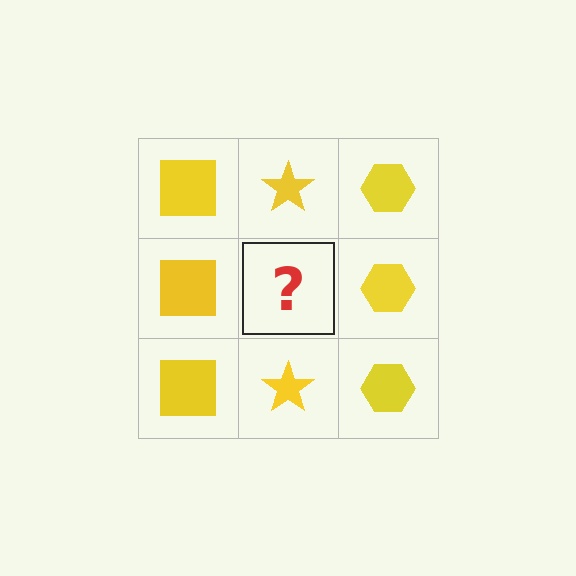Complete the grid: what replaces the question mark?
The question mark should be replaced with a yellow star.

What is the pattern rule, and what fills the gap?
The rule is that each column has a consistent shape. The gap should be filled with a yellow star.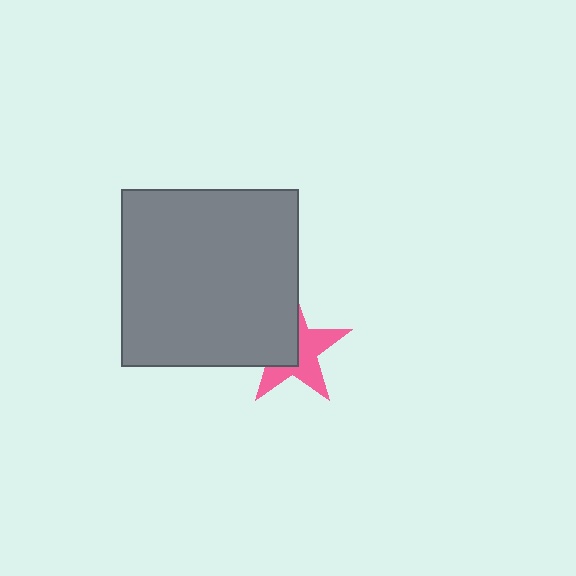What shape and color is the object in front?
The object in front is a gray square.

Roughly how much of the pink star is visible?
About half of it is visible (roughly 52%).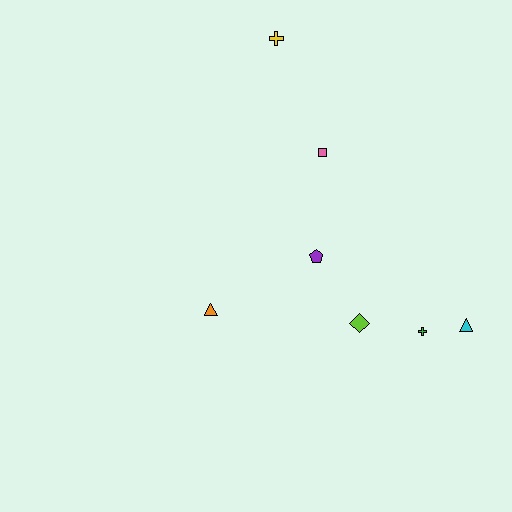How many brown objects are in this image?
There are no brown objects.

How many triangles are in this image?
There are 2 triangles.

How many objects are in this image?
There are 7 objects.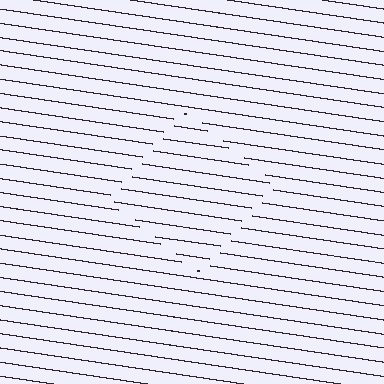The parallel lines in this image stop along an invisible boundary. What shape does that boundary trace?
An illusory square. The interior of the shape contains the same grating, shifted by half a period — the contour is defined by the phase discontinuity where line-ends from the inner and outer gratings abut.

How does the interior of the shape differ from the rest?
The interior of the shape contains the same grating, shifted by half a period — the contour is defined by the phase discontinuity where line-ends from the inner and outer gratings abut.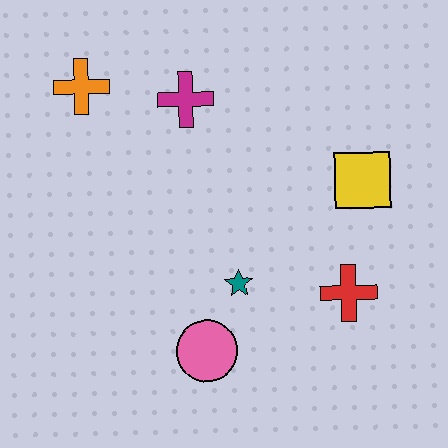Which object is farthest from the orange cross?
The red cross is farthest from the orange cross.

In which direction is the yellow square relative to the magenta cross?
The yellow square is to the right of the magenta cross.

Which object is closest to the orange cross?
The magenta cross is closest to the orange cross.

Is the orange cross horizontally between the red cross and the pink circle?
No